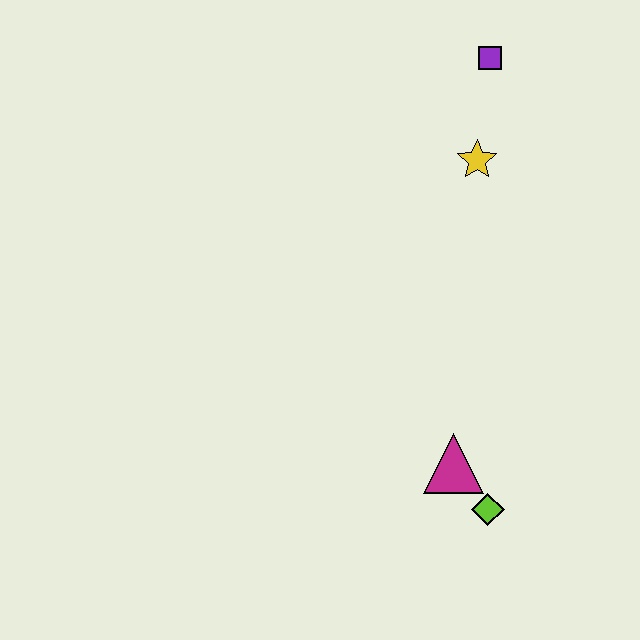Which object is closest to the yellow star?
The purple square is closest to the yellow star.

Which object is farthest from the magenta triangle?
The purple square is farthest from the magenta triangle.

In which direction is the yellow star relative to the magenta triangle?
The yellow star is above the magenta triangle.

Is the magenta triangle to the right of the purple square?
No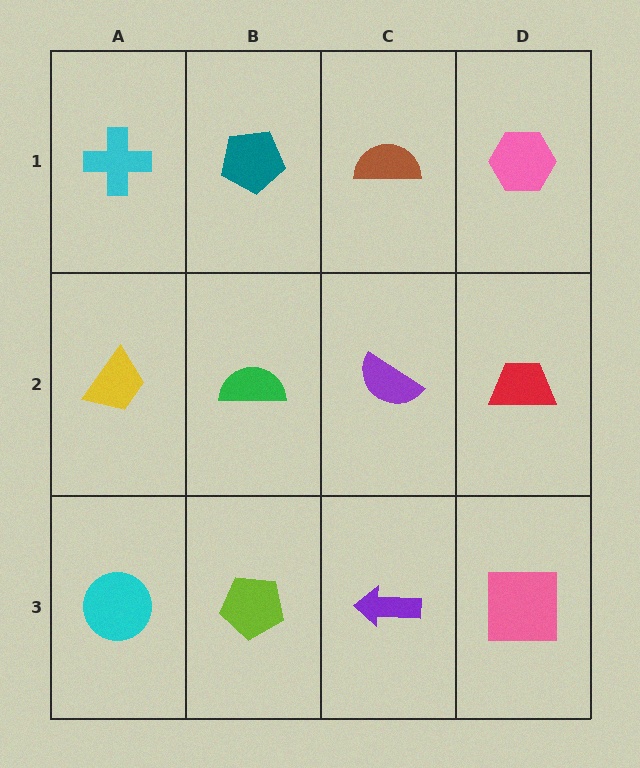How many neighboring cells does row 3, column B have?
3.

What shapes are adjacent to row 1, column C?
A purple semicircle (row 2, column C), a teal pentagon (row 1, column B), a pink hexagon (row 1, column D).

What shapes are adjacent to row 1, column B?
A green semicircle (row 2, column B), a cyan cross (row 1, column A), a brown semicircle (row 1, column C).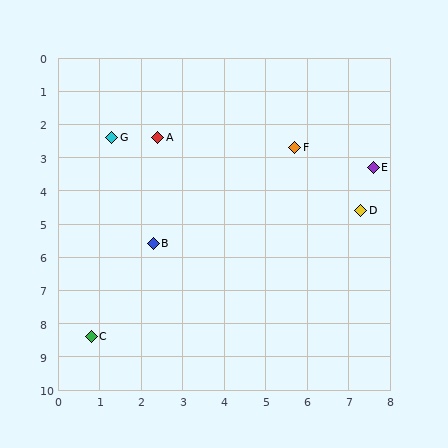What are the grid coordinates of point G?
Point G is at approximately (1.3, 2.4).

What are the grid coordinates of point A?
Point A is at approximately (2.4, 2.4).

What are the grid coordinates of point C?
Point C is at approximately (0.8, 8.4).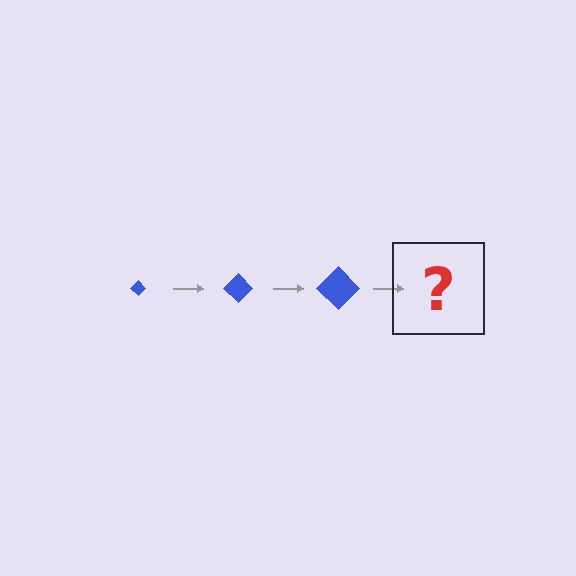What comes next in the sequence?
The next element should be a blue diamond, larger than the previous one.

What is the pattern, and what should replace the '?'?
The pattern is that the diamond gets progressively larger each step. The '?' should be a blue diamond, larger than the previous one.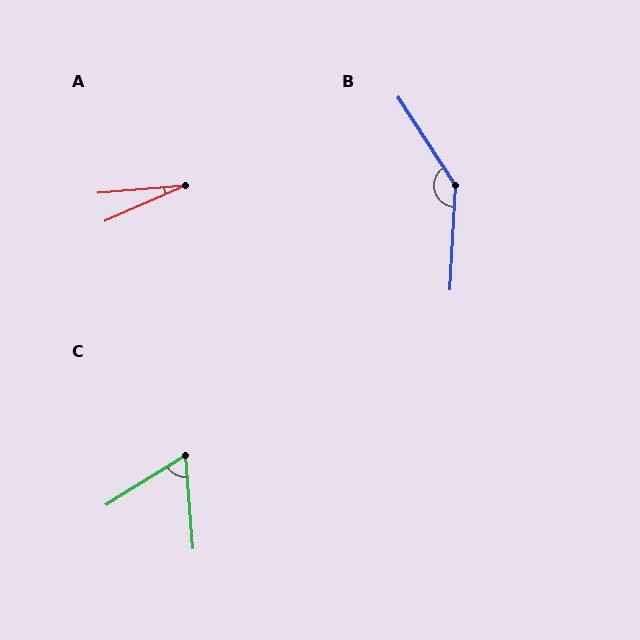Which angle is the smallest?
A, at approximately 19 degrees.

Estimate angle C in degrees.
Approximately 62 degrees.